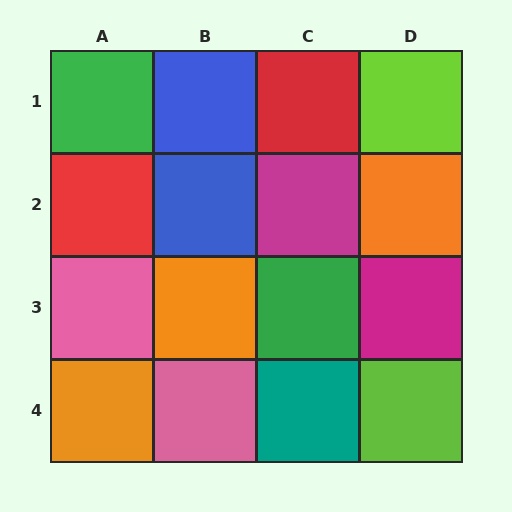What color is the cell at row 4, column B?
Pink.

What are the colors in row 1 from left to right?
Green, blue, red, lime.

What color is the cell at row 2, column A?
Red.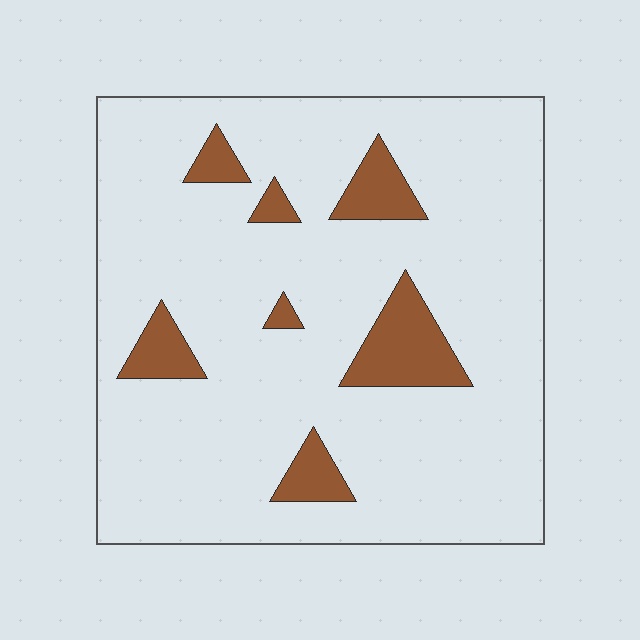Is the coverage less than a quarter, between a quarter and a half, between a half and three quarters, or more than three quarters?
Less than a quarter.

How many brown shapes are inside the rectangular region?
7.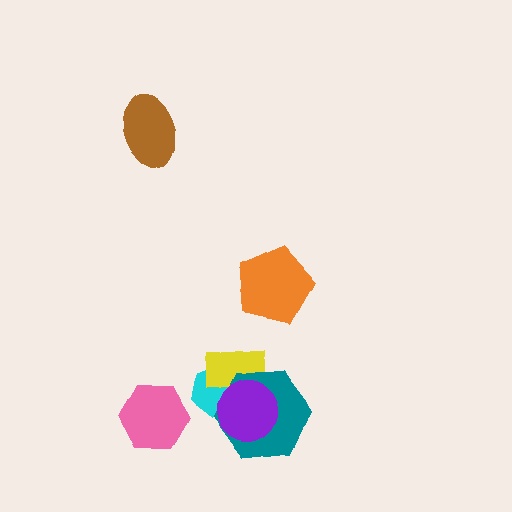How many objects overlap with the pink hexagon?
0 objects overlap with the pink hexagon.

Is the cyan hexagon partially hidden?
Yes, it is partially covered by another shape.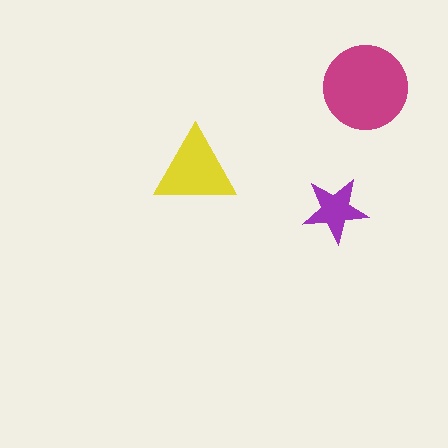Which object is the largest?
The magenta circle.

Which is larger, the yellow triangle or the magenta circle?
The magenta circle.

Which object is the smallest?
The purple star.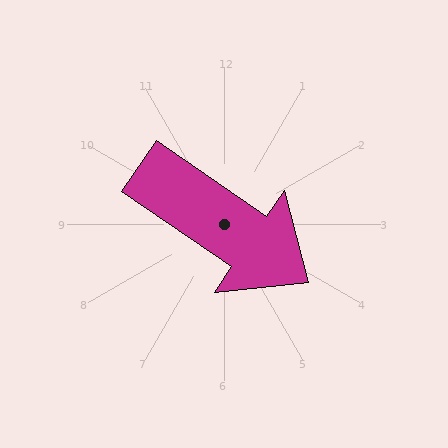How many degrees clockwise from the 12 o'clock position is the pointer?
Approximately 124 degrees.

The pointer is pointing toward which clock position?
Roughly 4 o'clock.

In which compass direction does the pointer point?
Southeast.